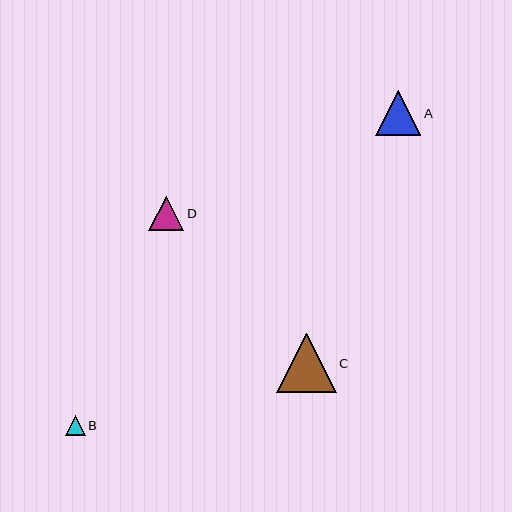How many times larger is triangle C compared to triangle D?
Triangle C is approximately 1.7 times the size of triangle D.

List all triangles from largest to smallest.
From largest to smallest: C, A, D, B.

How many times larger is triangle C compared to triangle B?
Triangle C is approximately 3.0 times the size of triangle B.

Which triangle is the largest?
Triangle C is the largest with a size of approximately 60 pixels.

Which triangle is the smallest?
Triangle B is the smallest with a size of approximately 20 pixels.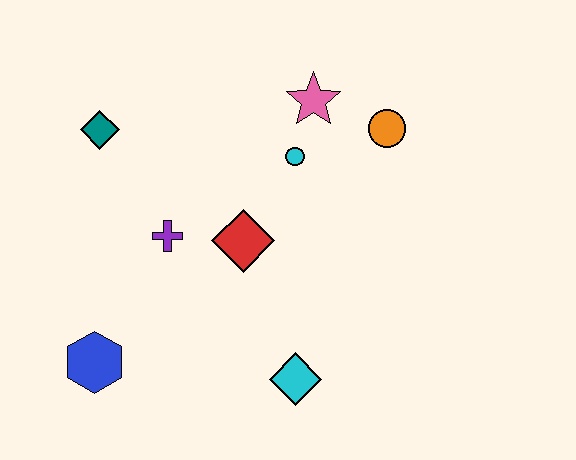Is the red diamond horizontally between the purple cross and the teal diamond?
No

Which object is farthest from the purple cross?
The orange circle is farthest from the purple cross.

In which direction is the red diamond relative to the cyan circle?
The red diamond is below the cyan circle.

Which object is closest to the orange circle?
The pink star is closest to the orange circle.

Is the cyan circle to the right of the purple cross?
Yes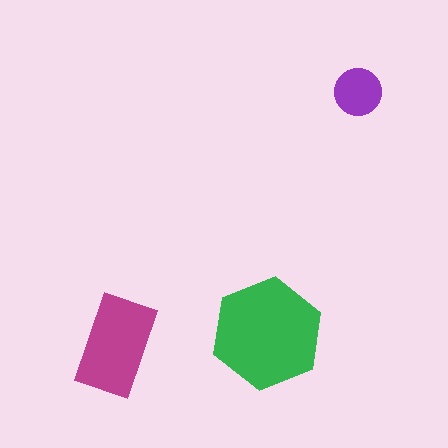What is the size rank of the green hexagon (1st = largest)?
1st.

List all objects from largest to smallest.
The green hexagon, the magenta rectangle, the purple circle.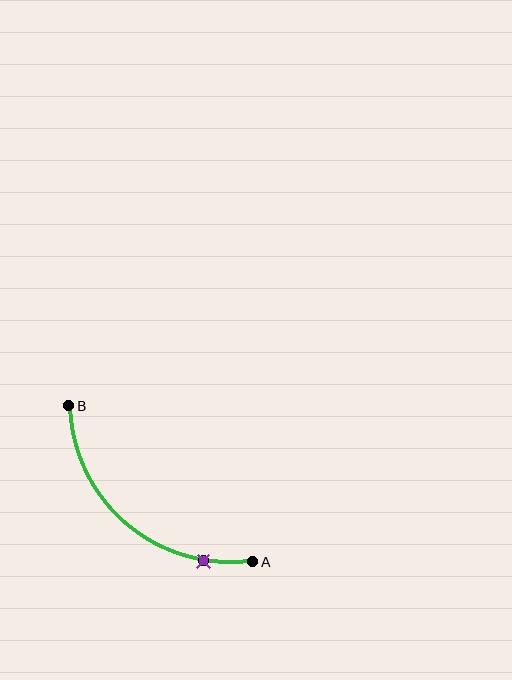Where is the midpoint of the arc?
The arc midpoint is the point on the curve farthest from the straight line joining A and B. It sits below and to the left of that line.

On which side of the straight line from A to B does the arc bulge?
The arc bulges below and to the left of the straight line connecting A and B.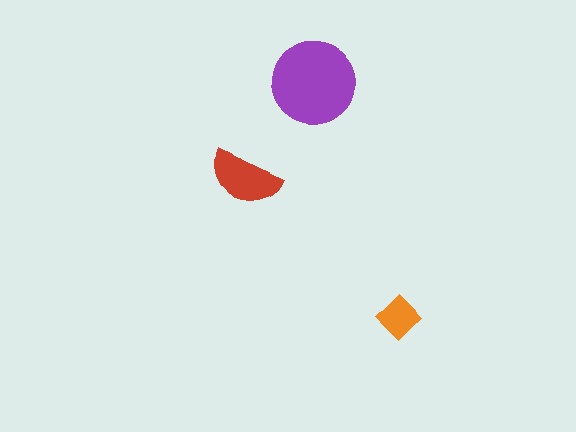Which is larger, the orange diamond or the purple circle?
The purple circle.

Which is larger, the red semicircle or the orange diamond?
The red semicircle.